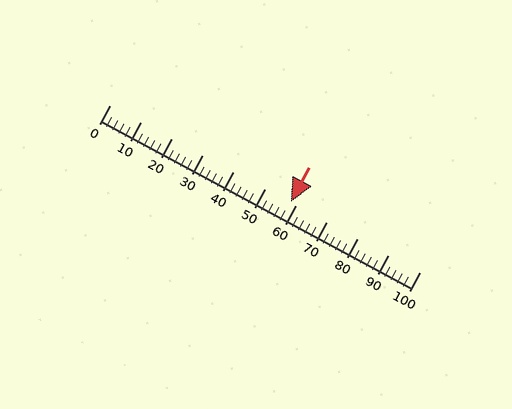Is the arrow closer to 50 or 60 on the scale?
The arrow is closer to 60.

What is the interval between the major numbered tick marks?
The major tick marks are spaced 10 units apart.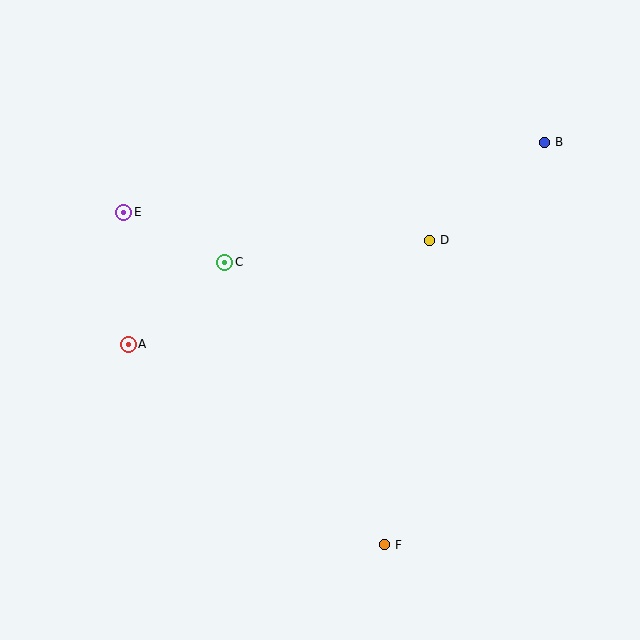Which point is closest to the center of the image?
Point C at (225, 262) is closest to the center.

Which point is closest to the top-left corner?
Point E is closest to the top-left corner.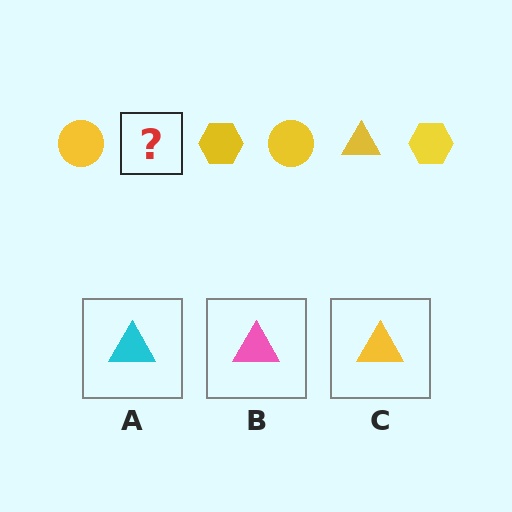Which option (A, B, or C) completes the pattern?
C.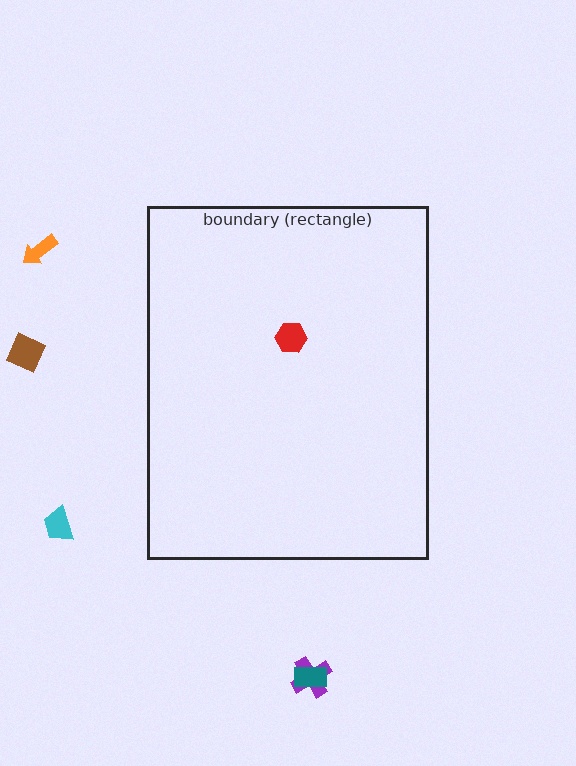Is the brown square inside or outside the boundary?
Outside.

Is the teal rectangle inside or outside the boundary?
Outside.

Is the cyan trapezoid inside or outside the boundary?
Outside.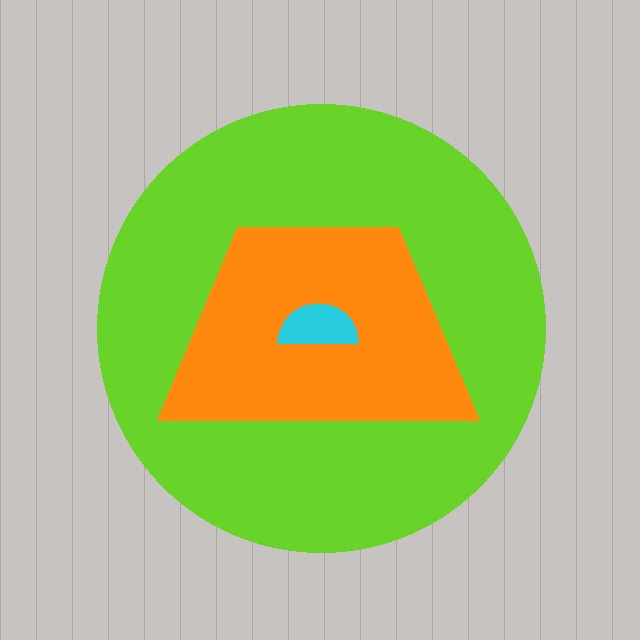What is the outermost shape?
The lime circle.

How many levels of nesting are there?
3.